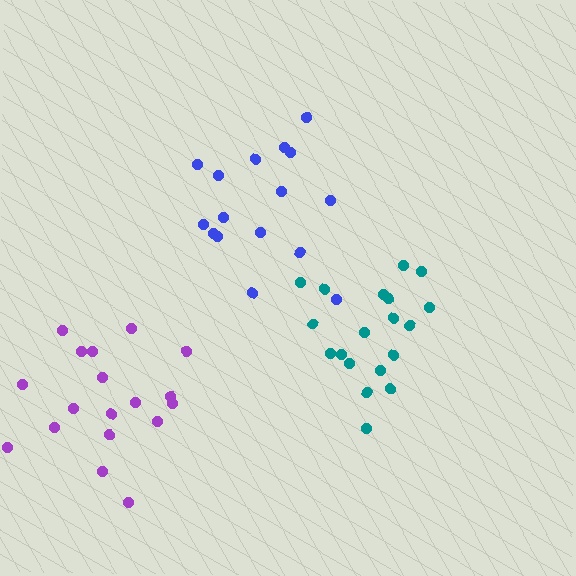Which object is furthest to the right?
The teal cluster is rightmost.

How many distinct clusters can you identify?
There are 3 distinct clusters.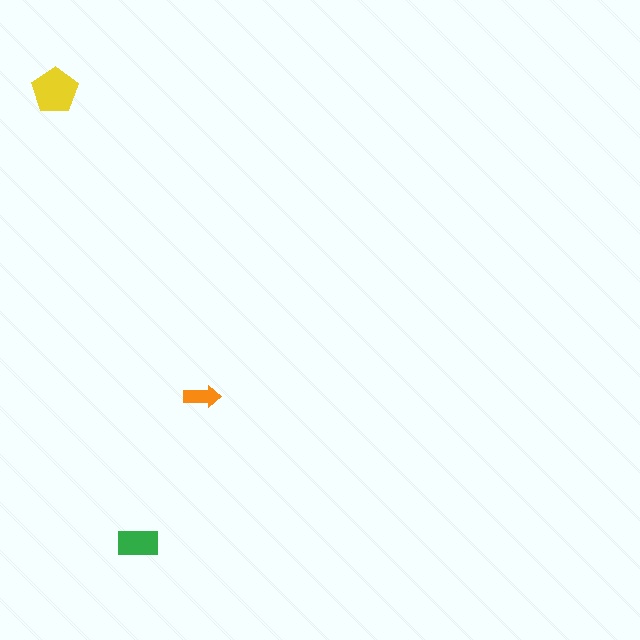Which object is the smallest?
The orange arrow.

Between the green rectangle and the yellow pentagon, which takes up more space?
The yellow pentagon.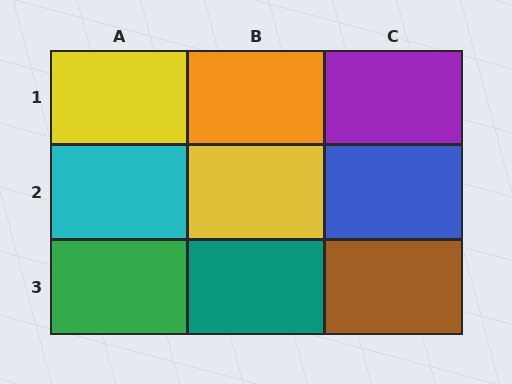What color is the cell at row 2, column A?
Cyan.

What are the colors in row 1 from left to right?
Yellow, orange, purple.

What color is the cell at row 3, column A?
Green.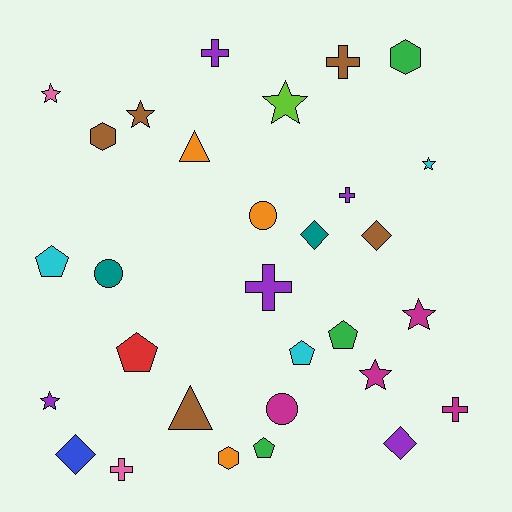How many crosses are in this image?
There are 6 crosses.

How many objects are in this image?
There are 30 objects.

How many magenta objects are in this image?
There are 4 magenta objects.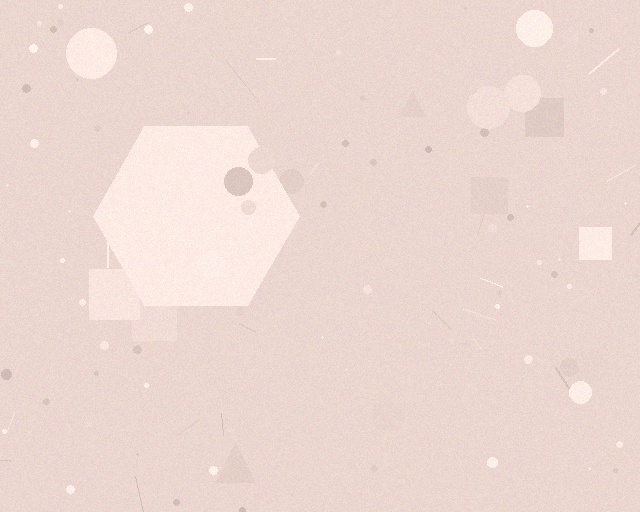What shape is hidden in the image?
A hexagon is hidden in the image.